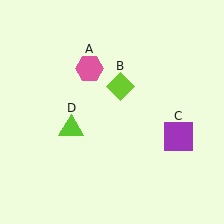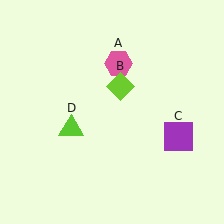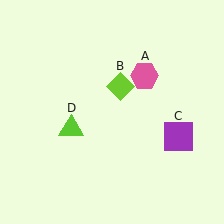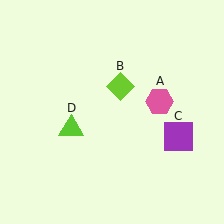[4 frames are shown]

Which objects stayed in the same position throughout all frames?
Lime diamond (object B) and purple square (object C) and lime triangle (object D) remained stationary.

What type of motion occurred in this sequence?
The pink hexagon (object A) rotated clockwise around the center of the scene.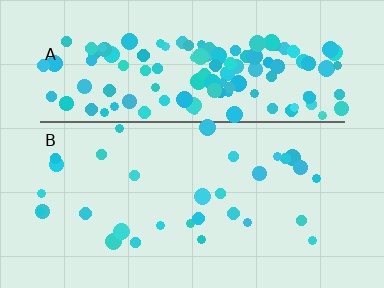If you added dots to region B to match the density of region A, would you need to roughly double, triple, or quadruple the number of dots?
Approximately quadruple.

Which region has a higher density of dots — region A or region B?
A (the top).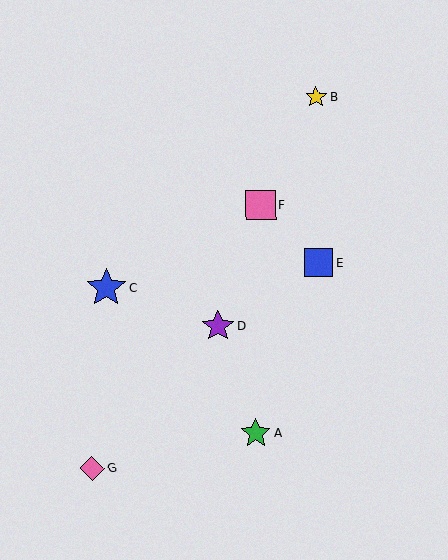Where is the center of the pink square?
The center of the pink square is at (261, 205).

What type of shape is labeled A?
Shape A is a green star.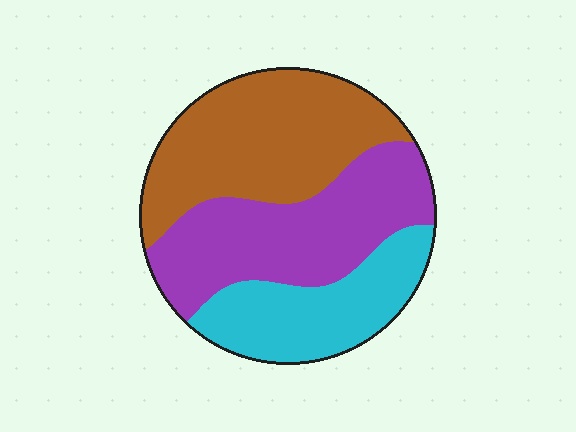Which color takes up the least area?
Cyan, at roughly 25%.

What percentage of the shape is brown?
Brown takes up about three eighths (3/8) of the shape.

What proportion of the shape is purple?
Purple covers 36% of the shape.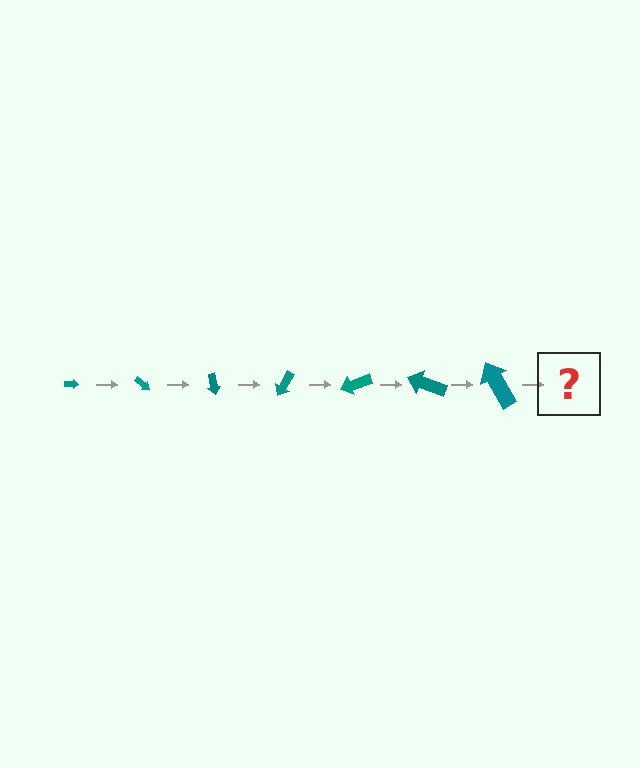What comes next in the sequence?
The next element should be an arrow, larger than the previous one and rotated 280 degrees from the start.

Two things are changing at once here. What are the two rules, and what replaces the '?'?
The two rules are that the arrow grows larger each step and it rotates 40 degrees each step. The '?' should be an arrow, larger than the previous one and rotated 280 degrees from the start.